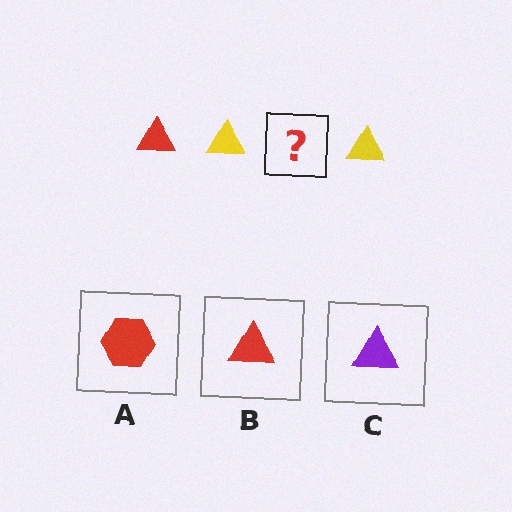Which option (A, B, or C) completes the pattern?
B.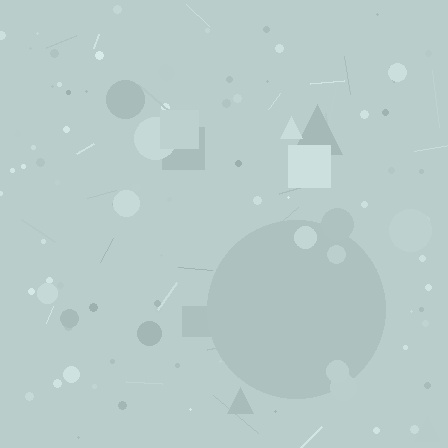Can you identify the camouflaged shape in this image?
The camouflaged shape is a circle.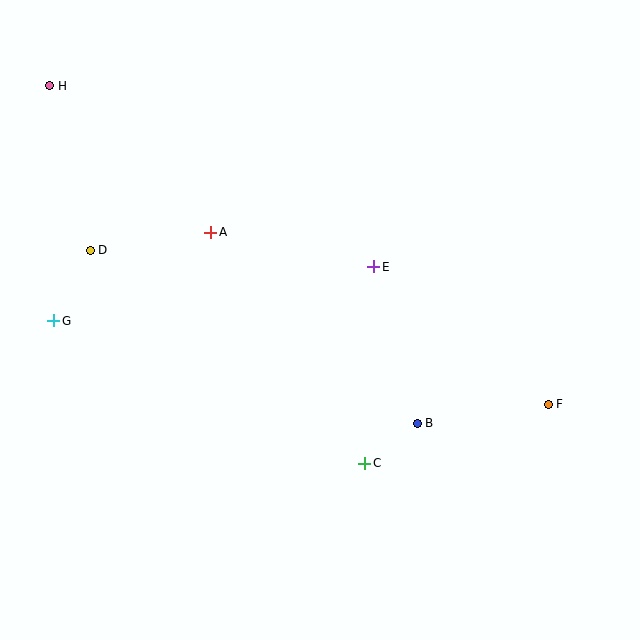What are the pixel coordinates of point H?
Point H is at (50, 86).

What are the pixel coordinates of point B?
Point B is at (417, 423).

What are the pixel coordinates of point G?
Point G is at (54, 321).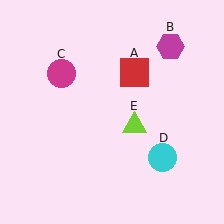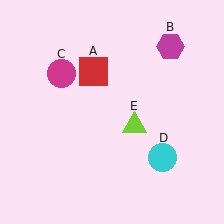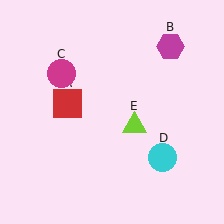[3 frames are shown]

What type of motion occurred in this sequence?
The red square (object A) rotated counterclockwise around the center of the scene.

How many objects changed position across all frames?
1 object changed position: red square (object A).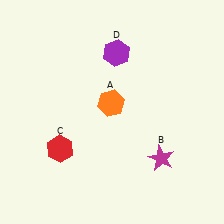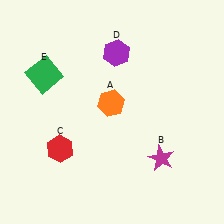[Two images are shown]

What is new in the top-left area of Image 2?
A green square (E) was added in the top-left area of Image 2.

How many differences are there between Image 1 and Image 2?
There is 1 difference between the two images.